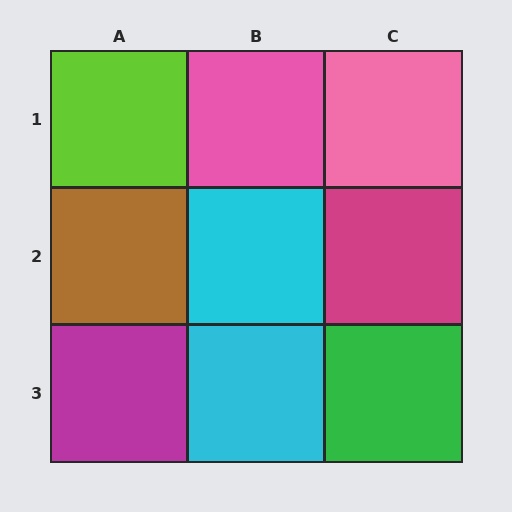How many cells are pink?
2 cells are pink.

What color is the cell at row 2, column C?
Magenta.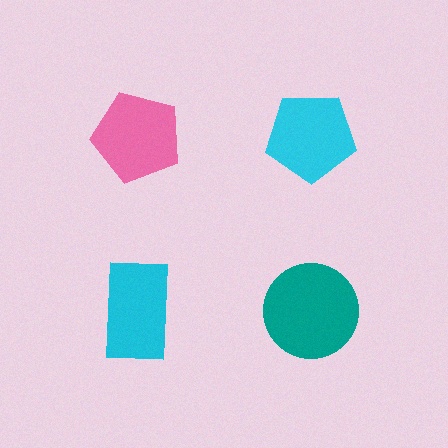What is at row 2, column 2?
A teal circle.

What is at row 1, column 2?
A cyan pentagon.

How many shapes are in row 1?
2 shapes.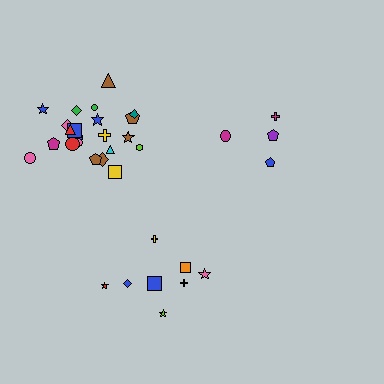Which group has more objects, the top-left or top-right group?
The top-left group.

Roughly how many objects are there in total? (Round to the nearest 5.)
Roughly 35 objects in total.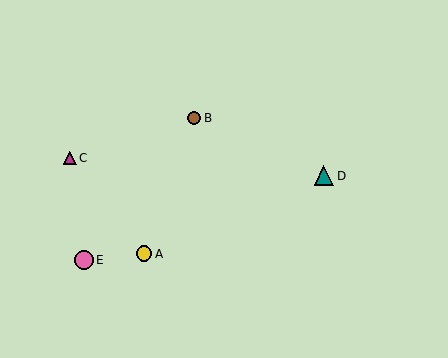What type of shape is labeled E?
Shape E is a pink circle.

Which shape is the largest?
The teal triangle (labeled D) is the largest.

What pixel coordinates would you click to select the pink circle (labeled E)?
Click at (84, 260) to select the pink circle E.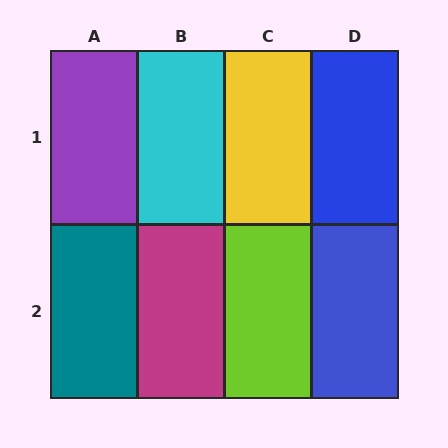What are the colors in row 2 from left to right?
Teal, magenta, lime, blue.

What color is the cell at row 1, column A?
Purple.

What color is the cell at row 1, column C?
Yellow.